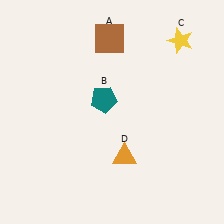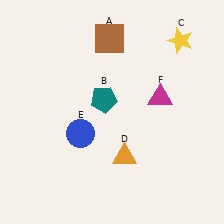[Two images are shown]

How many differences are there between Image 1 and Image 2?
There are 2 differences between the two images.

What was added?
A blue circle (E), a magenta triangle (F) were added in Image 2.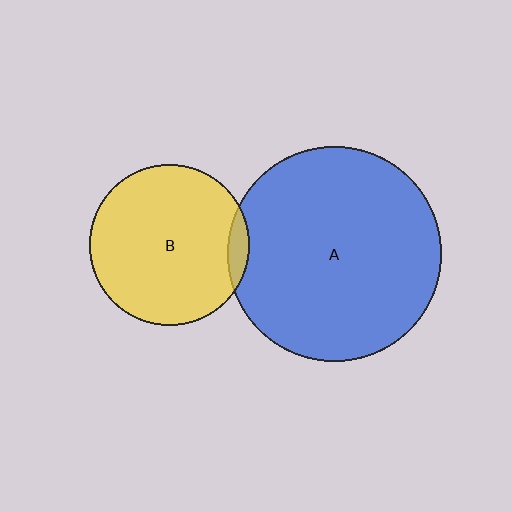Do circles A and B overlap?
Yes.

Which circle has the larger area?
Circle A (blue).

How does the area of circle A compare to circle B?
Approximately 1.8 times.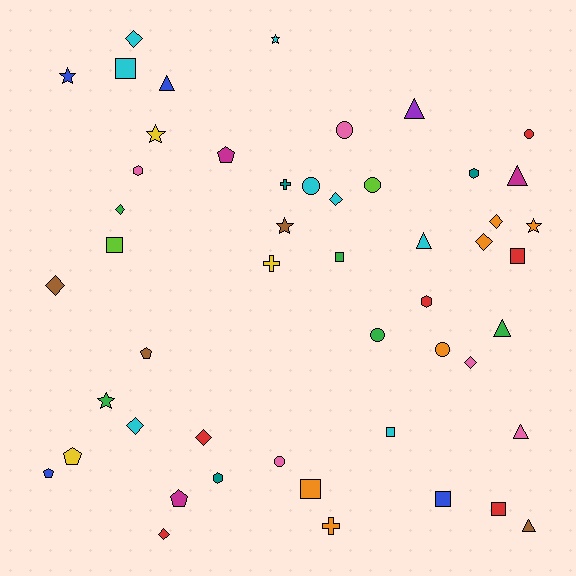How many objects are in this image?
There are 50 objects.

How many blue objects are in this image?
There are 4 blue objects.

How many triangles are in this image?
There are 7 triangles.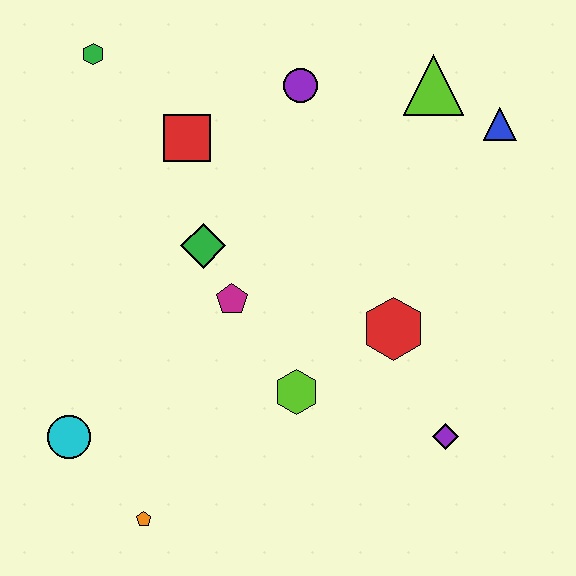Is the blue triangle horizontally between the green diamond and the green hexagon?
No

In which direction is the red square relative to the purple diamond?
The red square is above the purple diamond.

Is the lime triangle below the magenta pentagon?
No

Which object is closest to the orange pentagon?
The cyan circle is closest to the orange pentagon.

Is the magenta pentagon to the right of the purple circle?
No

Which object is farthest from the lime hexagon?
The green hexagon is farthest from the lime hexagon.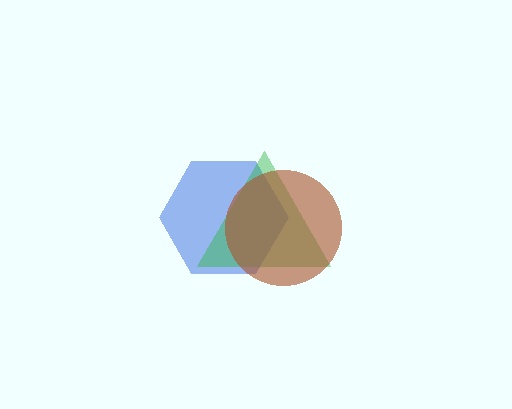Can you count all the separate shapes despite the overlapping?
Yes, there are 3 separate shapes.